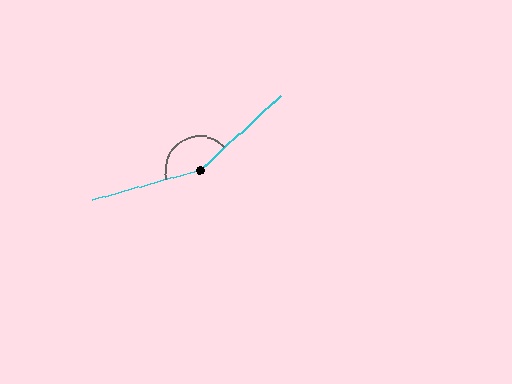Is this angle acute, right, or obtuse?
It is obtuse.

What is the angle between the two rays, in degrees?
Approximately 152 degrees.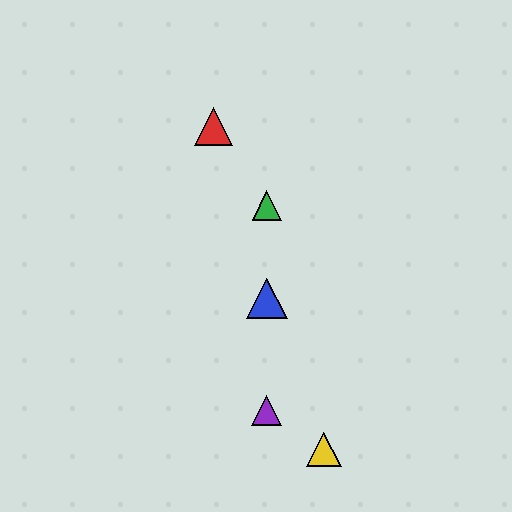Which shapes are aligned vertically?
The blue triangle, the green triangle, the purple triangle are aligned vertically.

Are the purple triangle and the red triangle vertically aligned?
No, the purple triangle is at x≈267 and the red triangle is at x≈214.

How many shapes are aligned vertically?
3 shapes (the blue triangle, the green triangle, the purple triangle) are aligned vertically.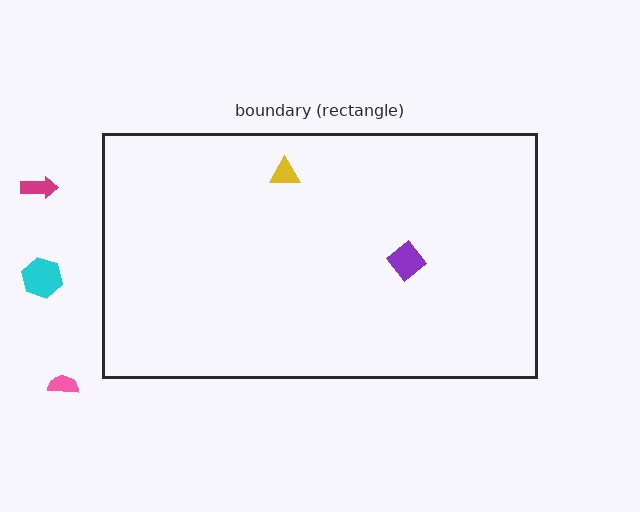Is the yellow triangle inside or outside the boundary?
Inside.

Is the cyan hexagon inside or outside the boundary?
Outside.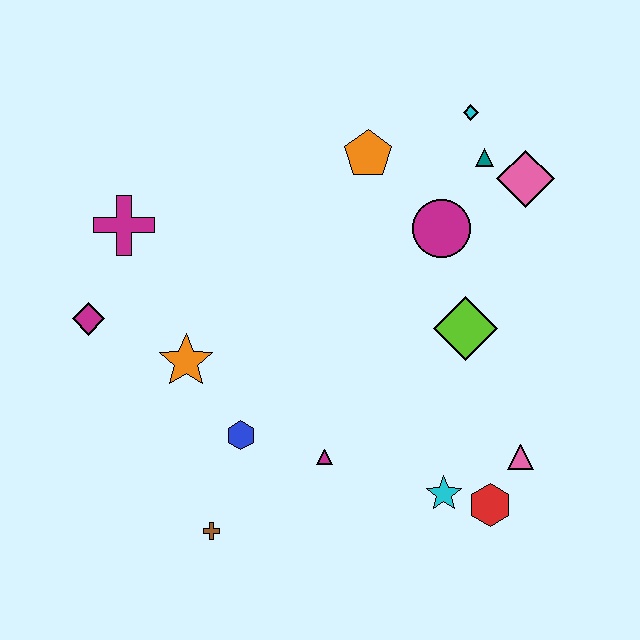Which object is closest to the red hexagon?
The cyan star is closest to the red hexagon.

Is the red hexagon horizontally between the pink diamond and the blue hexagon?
Yes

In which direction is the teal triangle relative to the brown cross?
The teal triangle is above the brown cross.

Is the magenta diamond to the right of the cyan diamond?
No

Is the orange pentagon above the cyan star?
Yes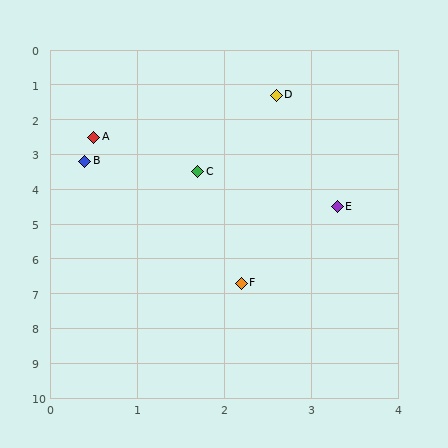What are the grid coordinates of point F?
Point F is at approximately (2.2, 6.7).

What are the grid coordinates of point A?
Point A is at approximately (0.5, 2.5).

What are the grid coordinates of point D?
Point D is at approximately (2.6, 1.3).